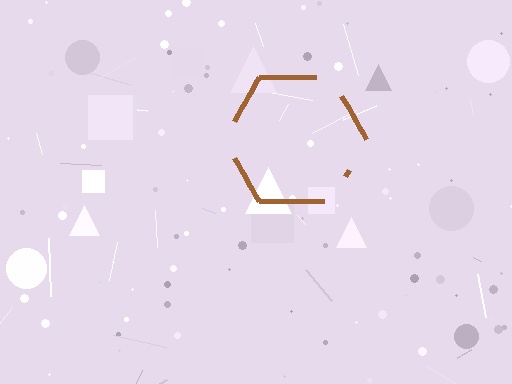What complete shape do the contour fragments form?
The contour fragments form a hexagon.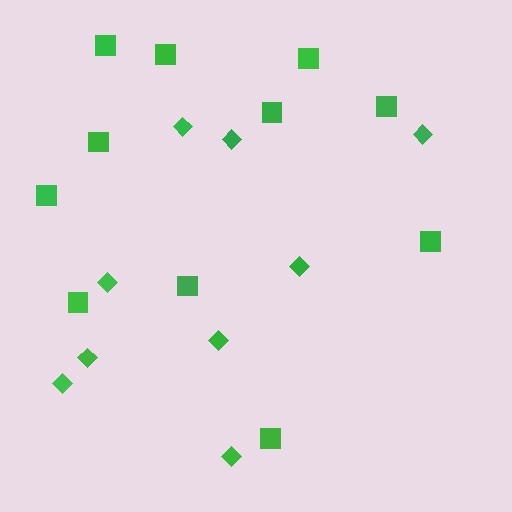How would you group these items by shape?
There are 2 groups: one group of squares (11) and one group of diamonds (9).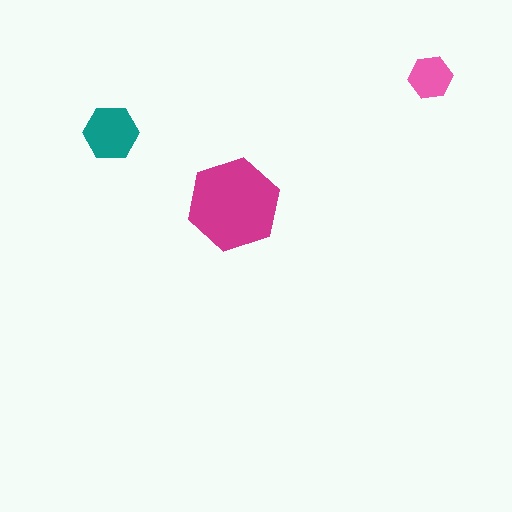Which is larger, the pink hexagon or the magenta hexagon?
The magenta one.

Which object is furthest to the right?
The pink hexagon is rightmost.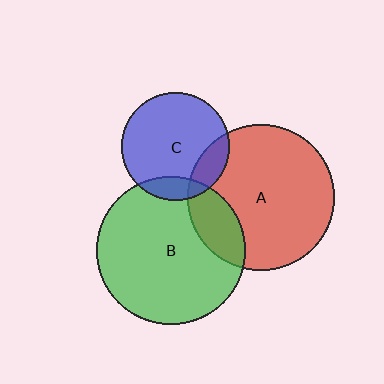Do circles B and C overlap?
Yes.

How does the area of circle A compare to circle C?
Approximately 1.8 times.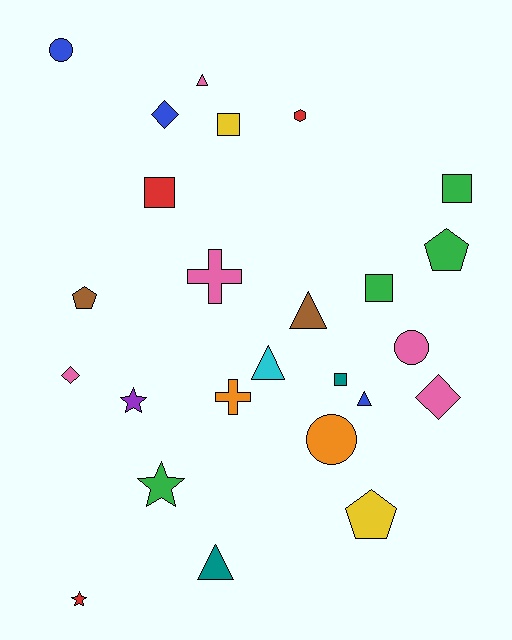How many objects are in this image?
There are 25 objects.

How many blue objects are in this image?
There are 3 blue objects.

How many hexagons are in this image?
There is 1 hexagon.